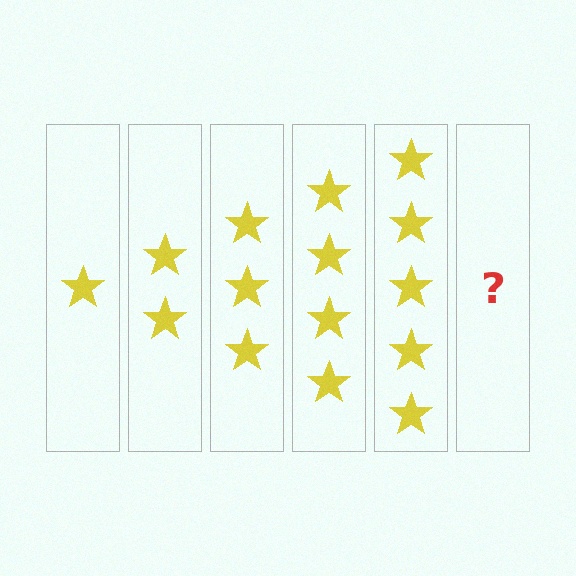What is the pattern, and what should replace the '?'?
The pattern is that each step adds one more star. The '?' should be 6 stars.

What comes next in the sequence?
The next element should be 6 stars.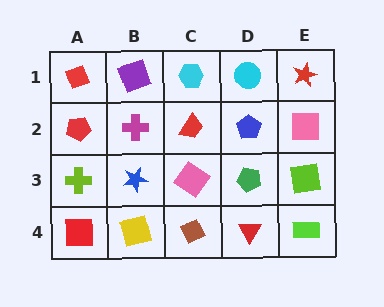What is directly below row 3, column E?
A lime rectangle.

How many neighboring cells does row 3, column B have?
4.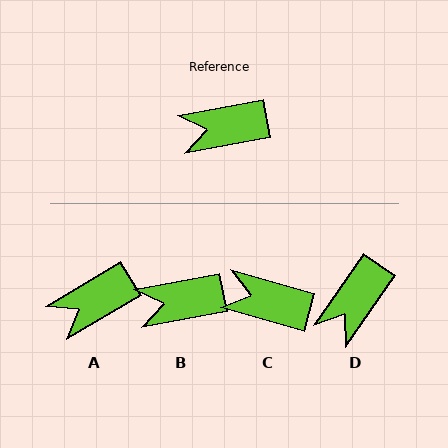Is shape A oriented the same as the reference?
No, it is off by about 20 degrees.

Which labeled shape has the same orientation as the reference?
B.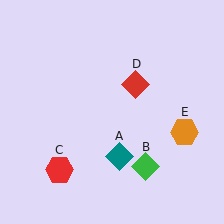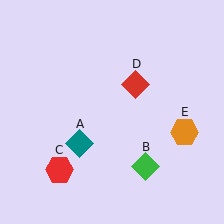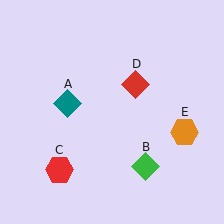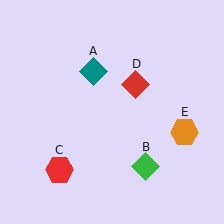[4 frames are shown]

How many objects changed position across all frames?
1 object changed position: teal diamond (object A).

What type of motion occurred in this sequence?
The teal diamond (object A) rotated clockwise around the center of the scene.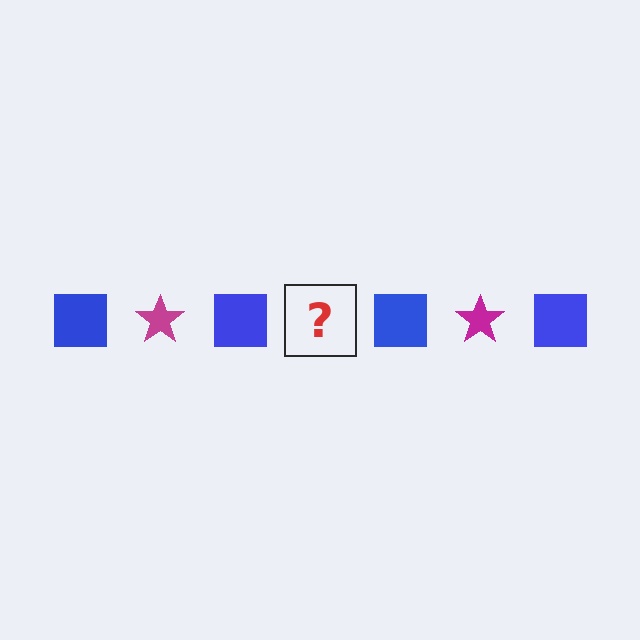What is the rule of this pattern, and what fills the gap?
The rule is that the pattern alternates between blue square and magenta star. The gap should be filled with a magenta star.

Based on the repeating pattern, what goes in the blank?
The blank should be a magenta star.